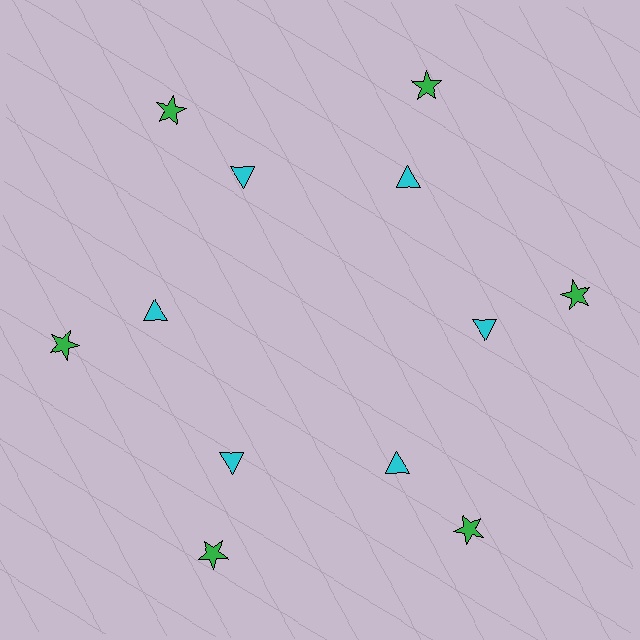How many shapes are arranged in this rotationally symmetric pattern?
There are 12 shapes, arranged in 6 groups of 2.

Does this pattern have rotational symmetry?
Yes, this pattern has 6-fold rotational symmetry. It looks the same after rotating 60 degrees around the center.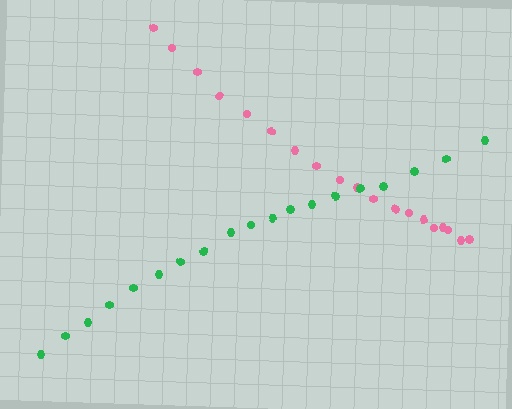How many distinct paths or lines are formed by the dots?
There are 2 distinct paths.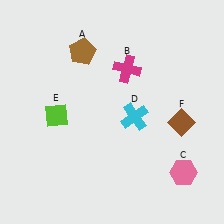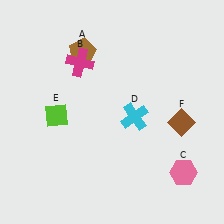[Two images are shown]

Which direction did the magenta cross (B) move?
The magenta cross (B) moved left.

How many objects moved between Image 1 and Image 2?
1 object moved between the two images.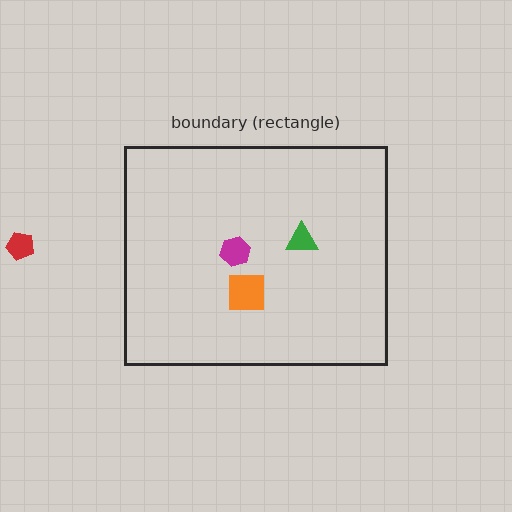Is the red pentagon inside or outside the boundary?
Outside.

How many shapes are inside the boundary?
3 inside, 1 outside.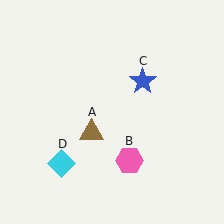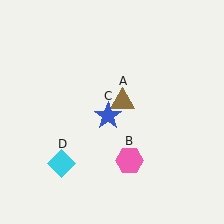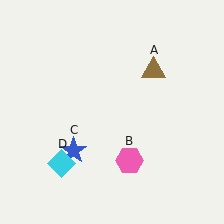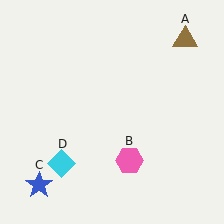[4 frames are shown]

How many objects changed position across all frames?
2 objects changed position: brown triangle (object A), blue star (object C).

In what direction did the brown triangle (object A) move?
The brown triangle (object A) moved up and to the right.